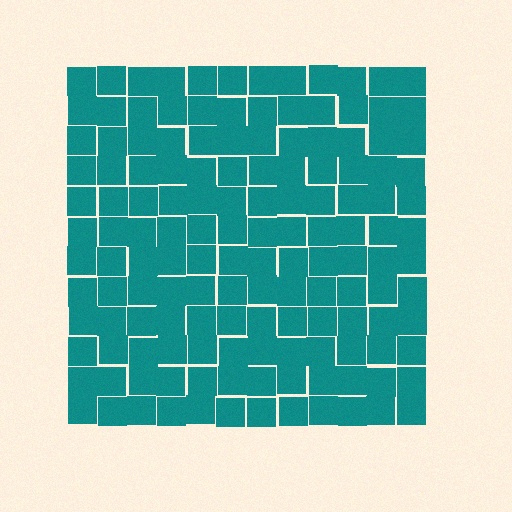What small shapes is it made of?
It is made of small squares.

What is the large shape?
The large shape is a square.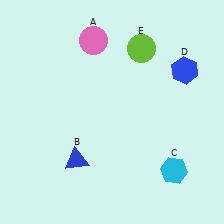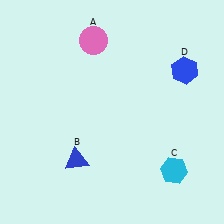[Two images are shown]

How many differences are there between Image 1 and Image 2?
There is 1 difference between the two images.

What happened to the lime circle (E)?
The lime circle (E) was removed in Image 2. It was in the top-right area of Image 1.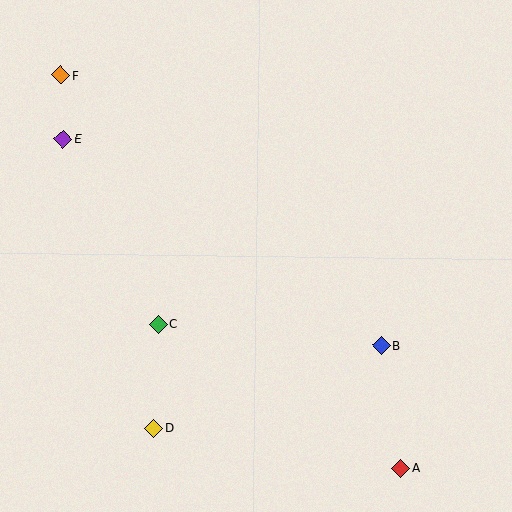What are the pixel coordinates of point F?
Point F is at (61, 75).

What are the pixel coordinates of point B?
Point B is at (381, 345).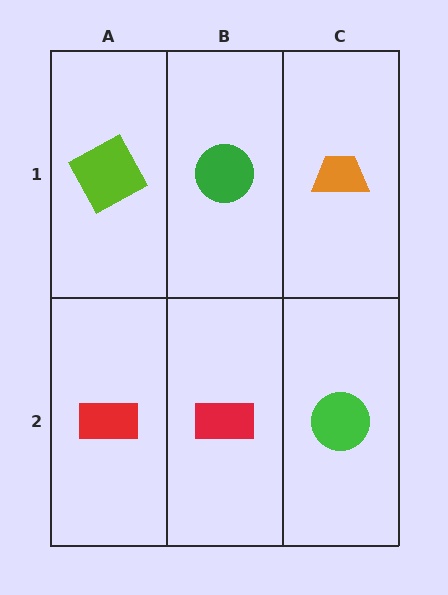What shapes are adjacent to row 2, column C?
An orange trapezoid (row 1, column C), a red rectangle (row 2, column B).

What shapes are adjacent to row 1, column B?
A red rectangle (row 2, column B), a lime square (row 1, column A), an orange trapezoid (row 1, column C).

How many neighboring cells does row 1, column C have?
2.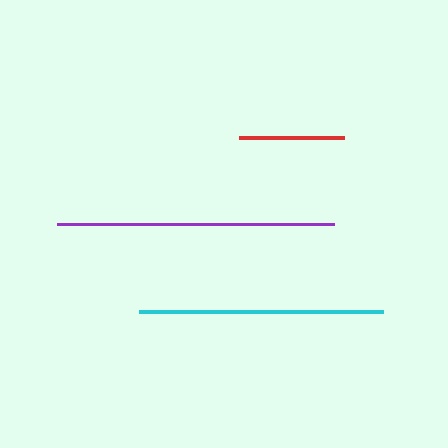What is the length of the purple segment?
The purple segment is approximately 277 pixels long.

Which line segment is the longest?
The purple line is the longest at approximately 277 pixels.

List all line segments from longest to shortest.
From longest to shortest: purple, cyan, red.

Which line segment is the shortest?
The red line is the shortest at approximately 105 pixels.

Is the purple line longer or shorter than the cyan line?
The purple line is longer than the cyan line.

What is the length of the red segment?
The red segment is approximately 105 pixels long.